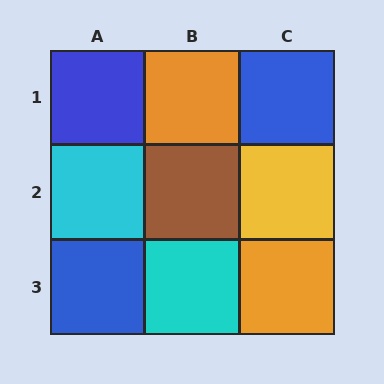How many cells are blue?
3 cells are blue.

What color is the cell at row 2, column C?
Yellow.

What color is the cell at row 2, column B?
Brown.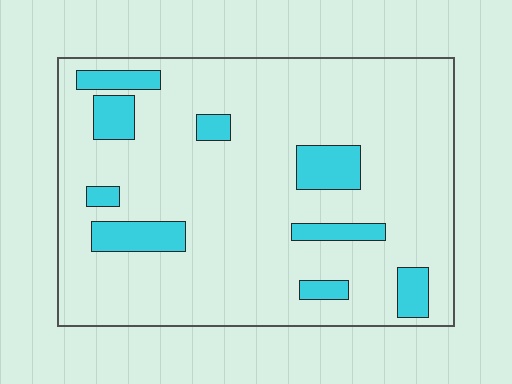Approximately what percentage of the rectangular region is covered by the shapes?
Approximately 15%.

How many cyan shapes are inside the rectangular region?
9.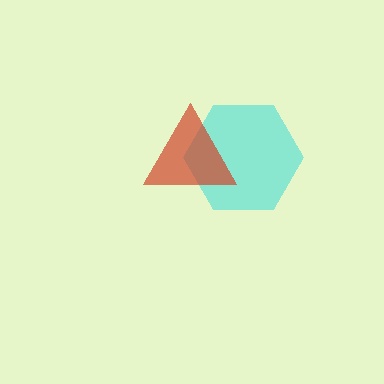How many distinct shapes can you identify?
There are 2 distinct shapes: a cyan hexagon, a red triangle.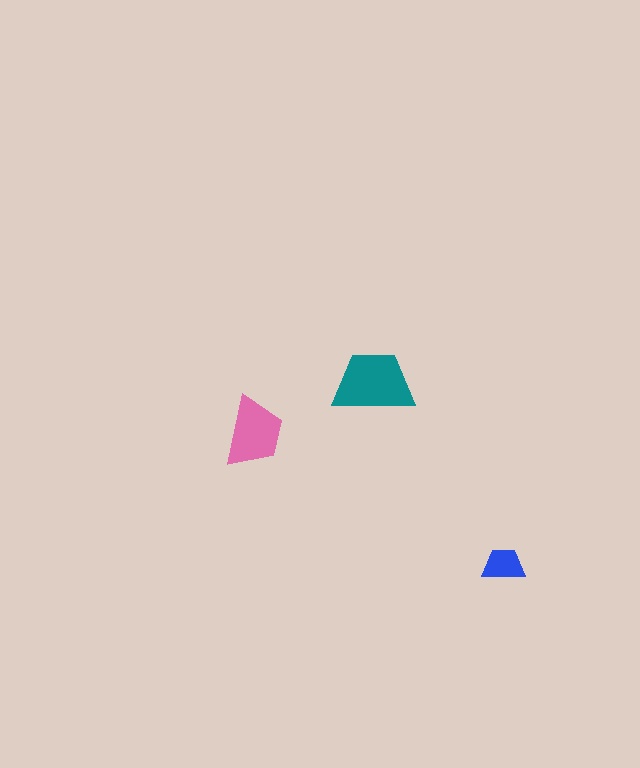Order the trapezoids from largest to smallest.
the teal one, the pink one, the blue one.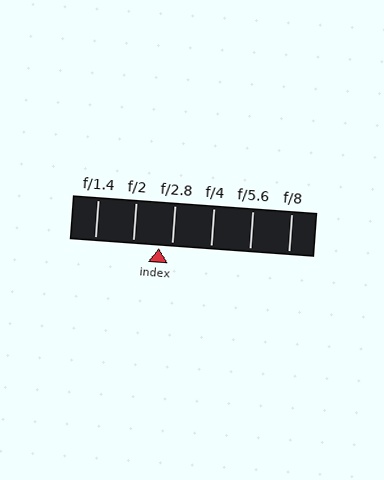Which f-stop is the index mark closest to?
The index mark is closest to f/2.8.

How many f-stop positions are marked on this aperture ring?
There are 6 f-stop positions marked.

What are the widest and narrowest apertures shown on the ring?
The widest aperture shown is f/1.4 and the narrowest is f/8.